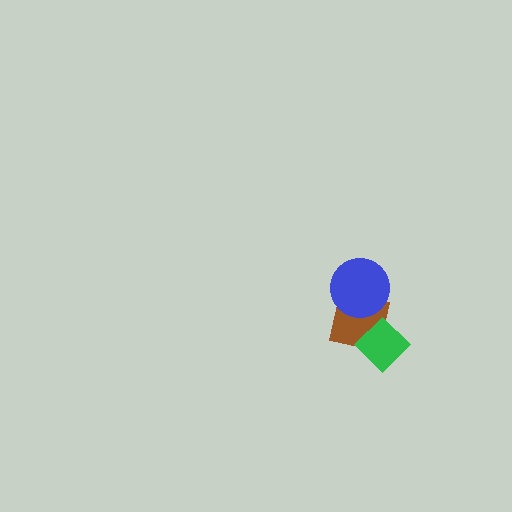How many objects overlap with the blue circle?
1 object overlaps with the blue circle.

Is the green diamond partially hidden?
No, no other shape covers it.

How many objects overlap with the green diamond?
1 object overlaps with the green diamond.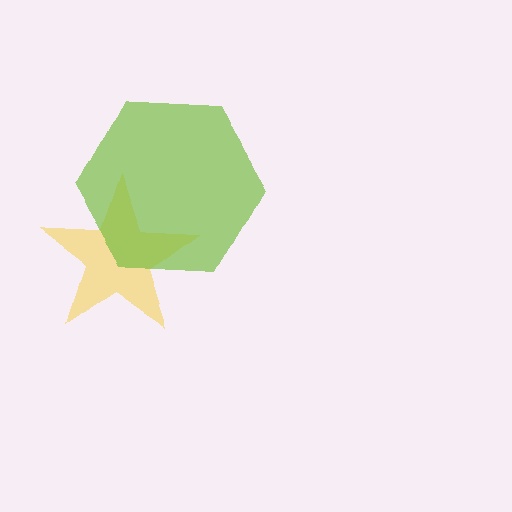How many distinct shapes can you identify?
There are 2 distinct shapes: a yellow star, a lime hexagon.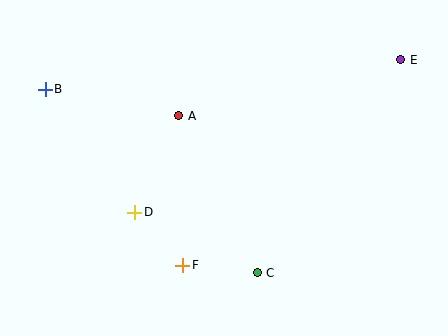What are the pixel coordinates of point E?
Point E is at (401, 60).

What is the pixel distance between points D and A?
The distance between D and A is 106 pixels.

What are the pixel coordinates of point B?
Point B is at (45, 89).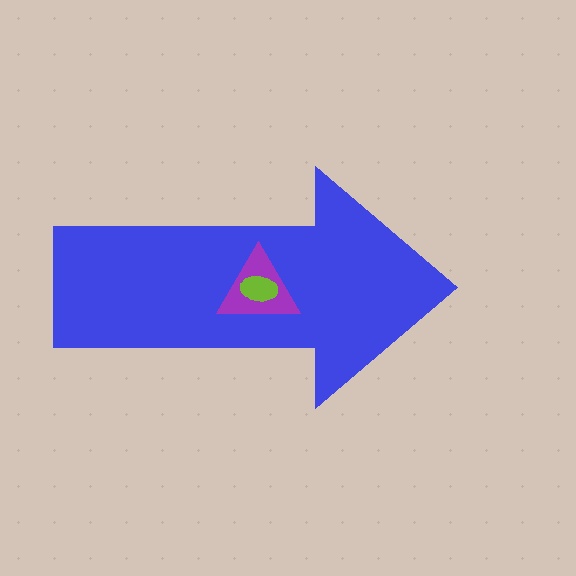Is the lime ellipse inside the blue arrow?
Yes.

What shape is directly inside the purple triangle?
The lime ellipse.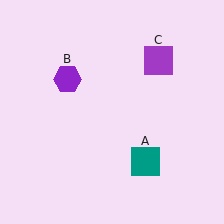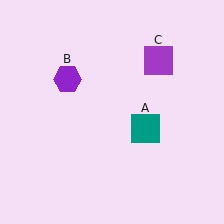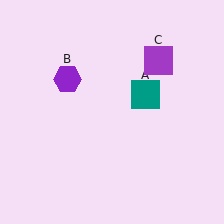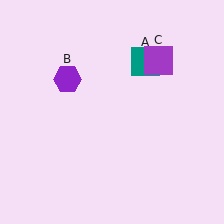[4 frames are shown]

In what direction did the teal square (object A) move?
The teal square (object A) moved up.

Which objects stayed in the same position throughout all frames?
Purple hexagon (object B) and purple square (object C) remained stationary.